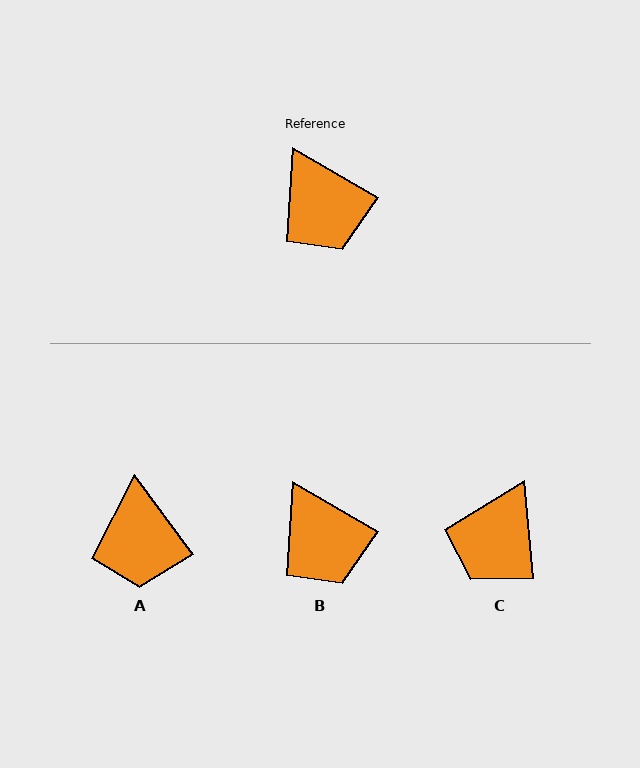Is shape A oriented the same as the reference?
No, it is off by about 23 degrees.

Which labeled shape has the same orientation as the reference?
B.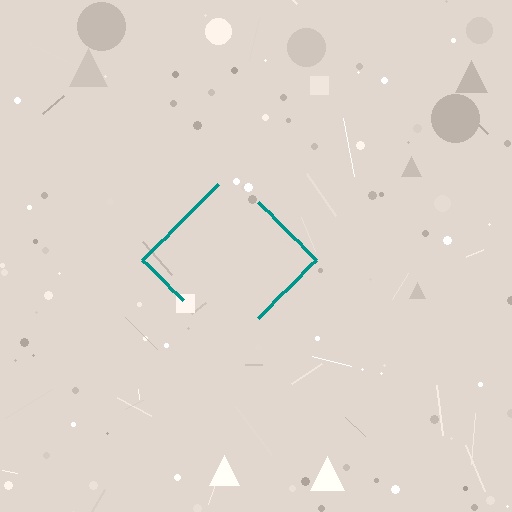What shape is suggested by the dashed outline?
The dashed outline suggests a diamond.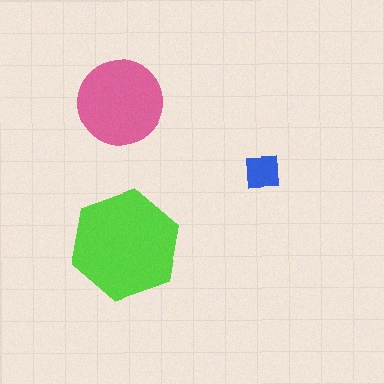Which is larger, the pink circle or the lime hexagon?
The lime hexagon.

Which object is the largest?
The lime hexagon.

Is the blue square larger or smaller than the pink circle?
Smaller.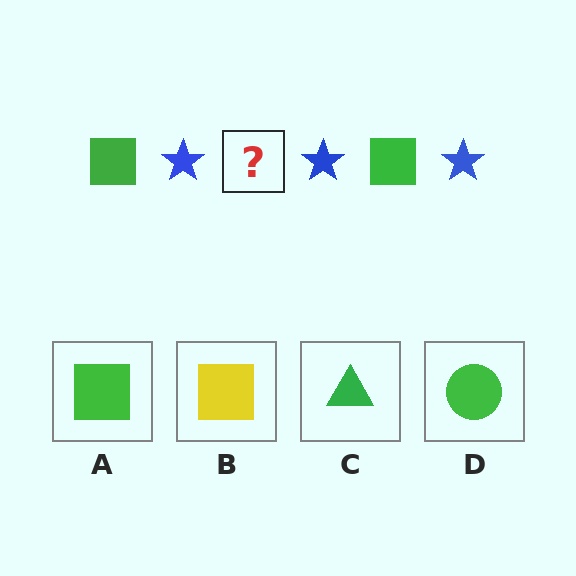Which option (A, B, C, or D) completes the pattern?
A.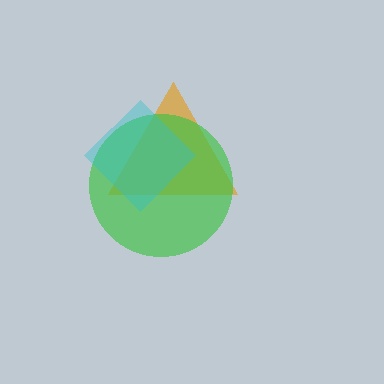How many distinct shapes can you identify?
There are 3 distinct shapes: an orange triangle, a green circle, a cyan diamond.